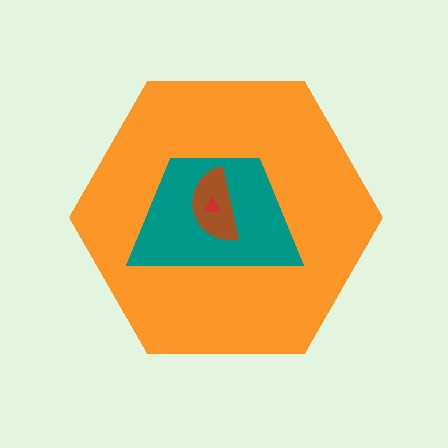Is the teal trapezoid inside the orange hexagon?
Yes.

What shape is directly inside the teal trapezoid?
The brown semicircle.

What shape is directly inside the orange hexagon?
The teal trapezoid.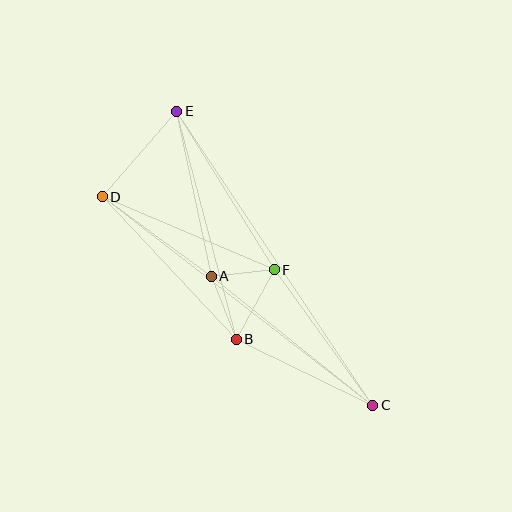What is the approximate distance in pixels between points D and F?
The distance between D and F is approximately 187 pixels.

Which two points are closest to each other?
Points A and F are closest to each other.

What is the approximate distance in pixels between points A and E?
The distance between A and E is approximately 169 pixels.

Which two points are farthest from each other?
Points C and E are farthest from each other.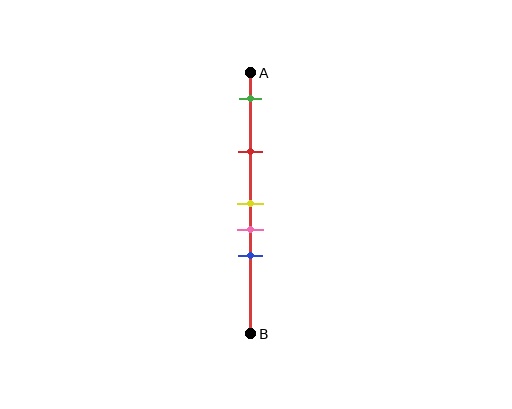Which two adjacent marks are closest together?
The yellow and pink marks are the closest adjacent pair.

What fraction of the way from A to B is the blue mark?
The blue mark is approximately 70% (0.7) of the way from A to B.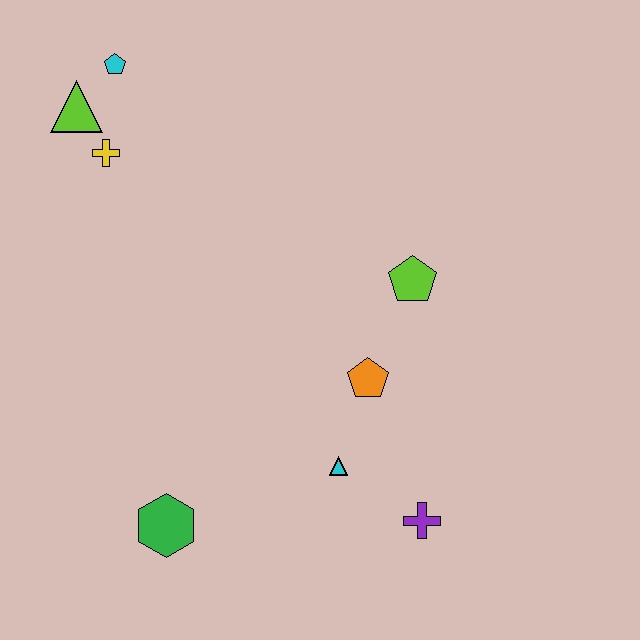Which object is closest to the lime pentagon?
The orange pentagon is closest to the lime pentagon.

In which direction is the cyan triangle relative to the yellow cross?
The cyan triangle is below the yellow cross.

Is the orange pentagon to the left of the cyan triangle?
No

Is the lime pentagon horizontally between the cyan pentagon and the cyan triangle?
No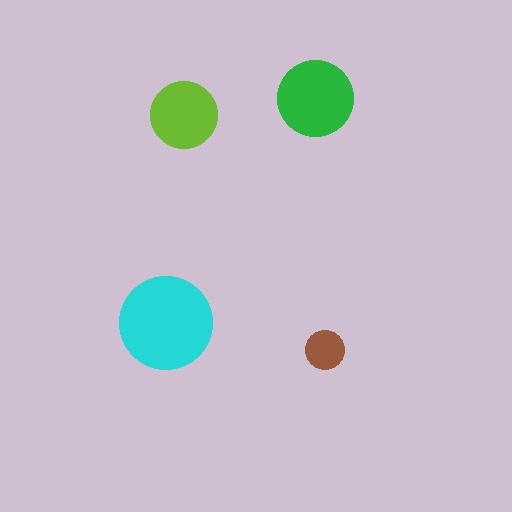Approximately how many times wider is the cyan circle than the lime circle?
About 1.5 times wider.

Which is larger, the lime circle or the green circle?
The green one.